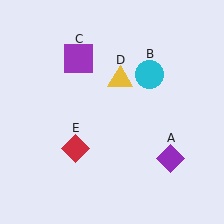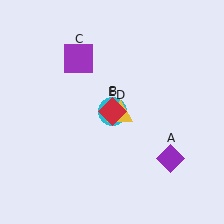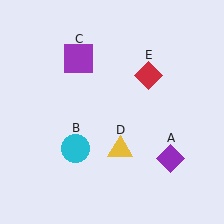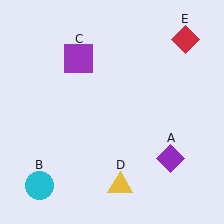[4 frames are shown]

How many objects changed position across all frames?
3 objects changed position: cyan circle (object B), yellow triangle (object D), red diamond (object E).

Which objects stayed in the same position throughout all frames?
Purple diamond (object A) and purple square (object C) remained stationary.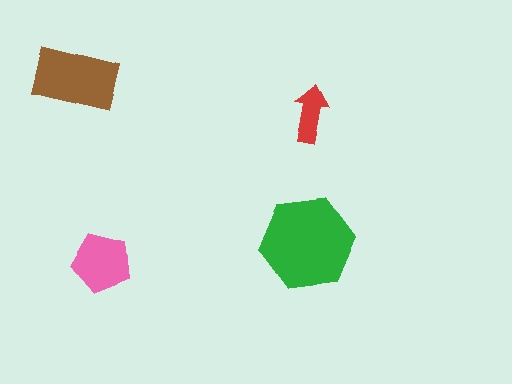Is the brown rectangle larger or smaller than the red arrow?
Larger.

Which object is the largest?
The green hexagon.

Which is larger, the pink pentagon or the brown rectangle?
The brown rectangle.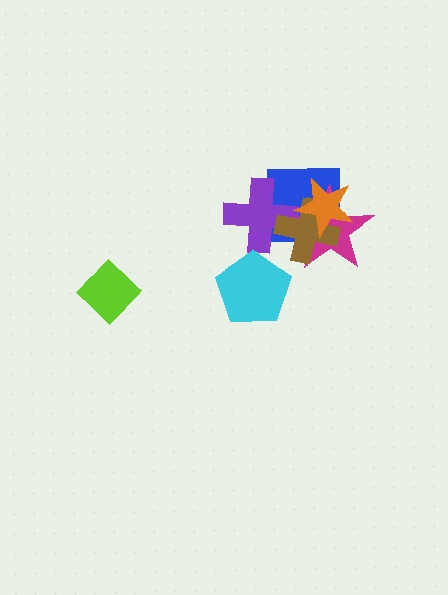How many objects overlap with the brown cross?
4 objects overlap with the brown cross.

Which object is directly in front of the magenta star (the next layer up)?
The brown cross is directly in front of the magenta star.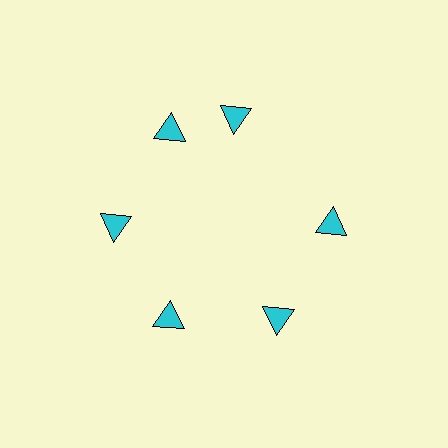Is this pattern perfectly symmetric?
No. The 6 cyan triangles are arranged in a ring, but one element near the 1 o'clock position is rotated out of alignment along the ring, breaking the 6-fold rotational symmetry.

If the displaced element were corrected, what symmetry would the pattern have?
It would have 6-fold rotational symmetry — the pattern would map onto itself every 60 degrees.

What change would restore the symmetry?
The symmetry would be restored by rotating it back into even spacing with its neighbors so that all 6 triangles sit at equal angles and equal distance from the center.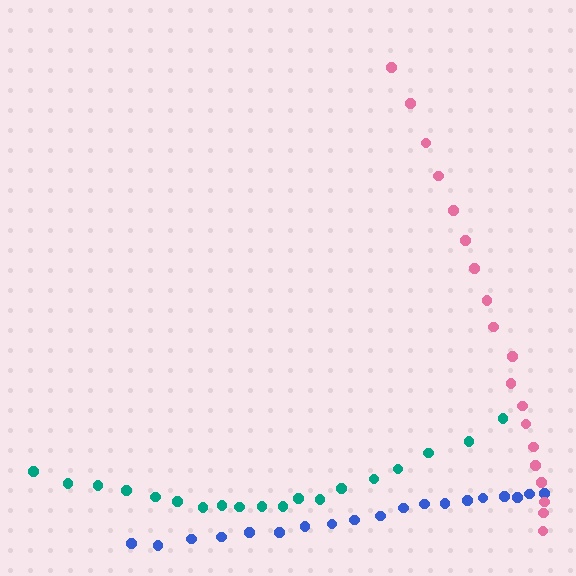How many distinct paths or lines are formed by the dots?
There are 3 distinct paths.